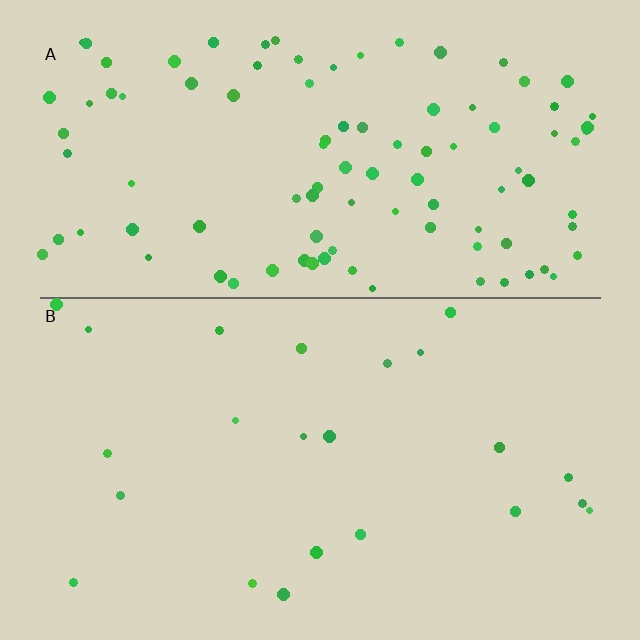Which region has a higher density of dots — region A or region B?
A (the top).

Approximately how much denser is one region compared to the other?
Approximately 4.4× — region A over region B.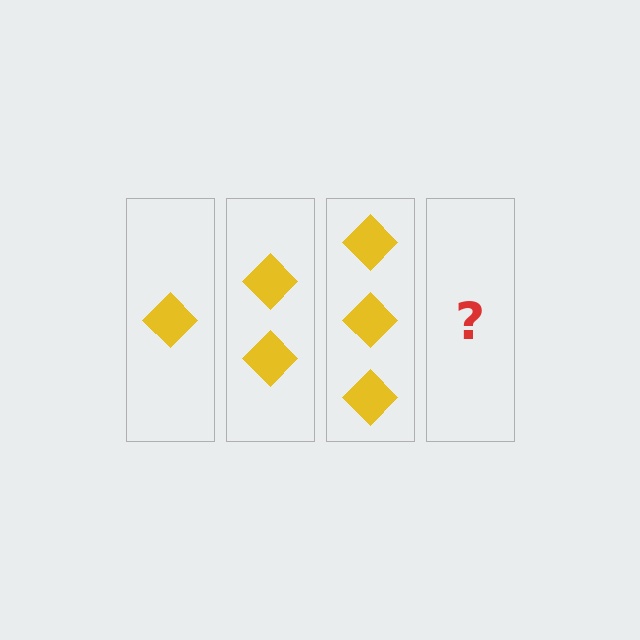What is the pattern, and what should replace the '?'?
The pattern is that each step adds one more diamond. The '?' should be 4 diamonds.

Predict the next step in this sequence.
The next step is 4 diamonds.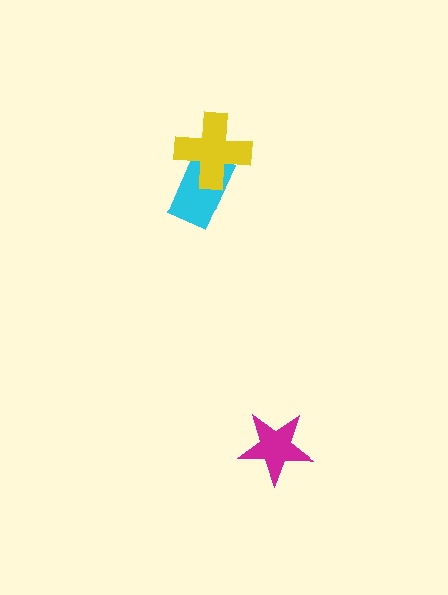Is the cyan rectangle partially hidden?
Yes, it is partially covered by another shape.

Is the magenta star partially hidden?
No, no other shape covers it.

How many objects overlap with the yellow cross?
1 object overlaps with the yellow cross.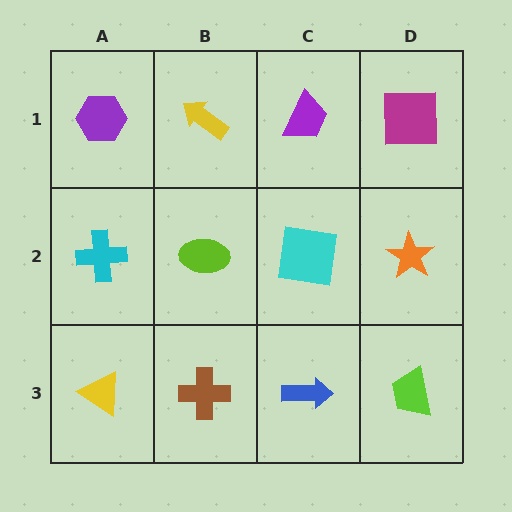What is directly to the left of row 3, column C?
A brown cross.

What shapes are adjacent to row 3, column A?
A cyan cross (row 2, column A), a brown cross (row 3, column B).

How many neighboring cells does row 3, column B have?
3.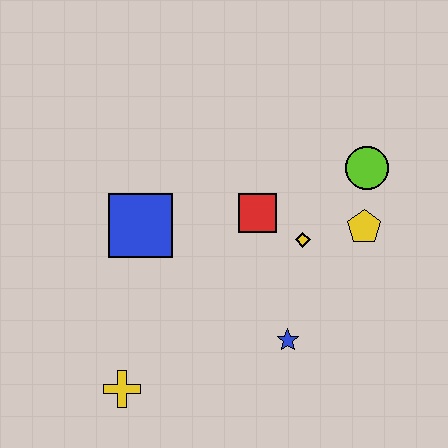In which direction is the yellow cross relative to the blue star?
The yellow cross is to the left of the blue star.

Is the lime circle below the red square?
No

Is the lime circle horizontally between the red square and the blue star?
No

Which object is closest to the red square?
The yellow diamond is closest to the red square.